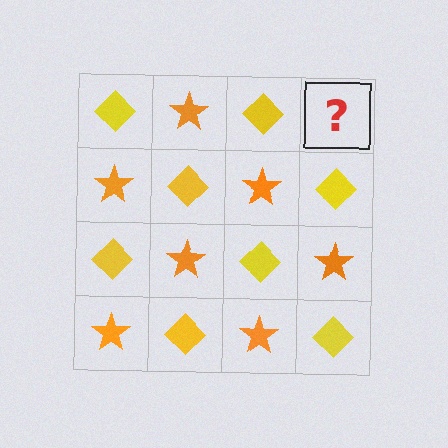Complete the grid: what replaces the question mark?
The question mark should be replaced with an orange star.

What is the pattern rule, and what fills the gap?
The rule is that it alternates yellow diamond and orange star in a checkerboard pattern. The gap should be filled with an orange star.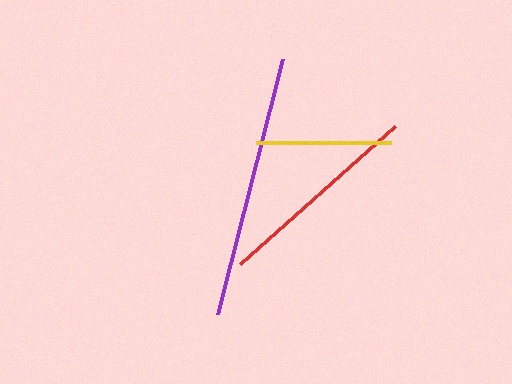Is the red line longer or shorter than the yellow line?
The red line is longer than the yellow line.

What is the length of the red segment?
The red segment is approximately 207 pixels long.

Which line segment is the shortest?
The yellow line is the shortest at approximately 135 pixels.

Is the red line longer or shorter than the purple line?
The purple line is longer than the red line.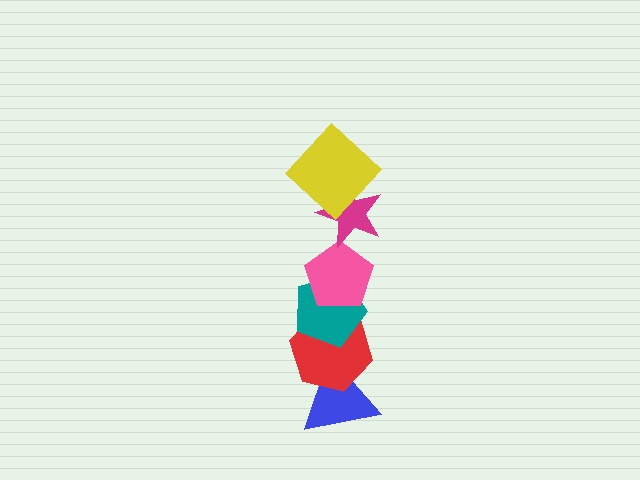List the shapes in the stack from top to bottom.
From top to bottom: the yellow diamond, the magenta star, the pink pentagon, the teal pentagon, the red hexagon, the blue triangle.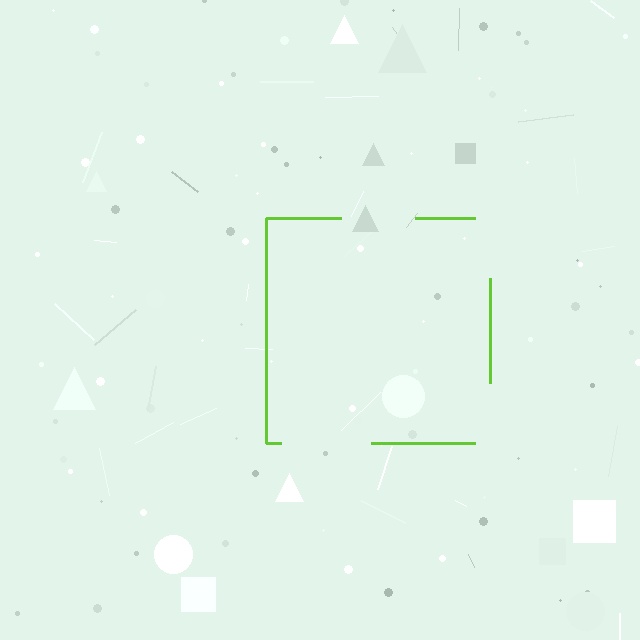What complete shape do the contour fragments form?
The contour fragments form a square.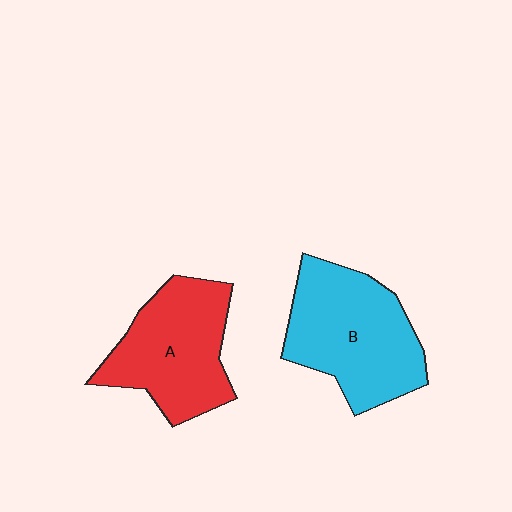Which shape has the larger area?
Shape B (cyan).